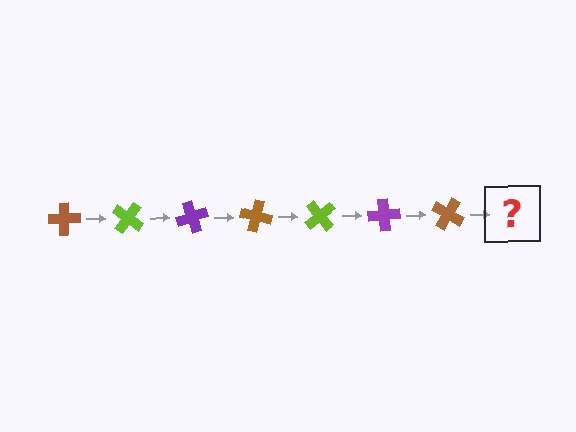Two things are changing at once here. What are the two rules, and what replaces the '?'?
The two rules are that it rotates 35 degrees each step and the color cycles through brown, lime, and purple. The '?' should be a lime cross, rotated 245 degrees from the start.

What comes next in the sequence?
The next element should be a lime cross, rotated 245 degrees from the start.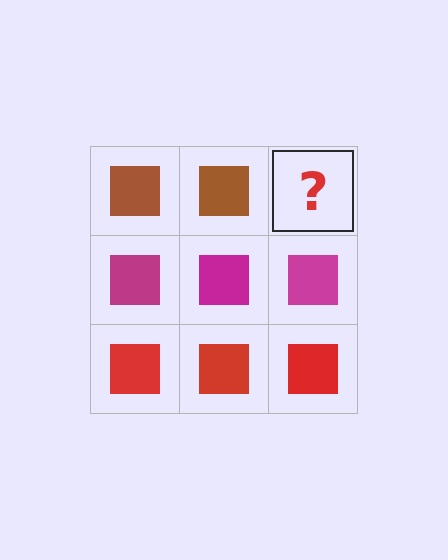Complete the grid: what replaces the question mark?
The question mark should be replaced with a brown square.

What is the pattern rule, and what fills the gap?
The rule is that each row has a consistent color. The gap should be filled with a brown square.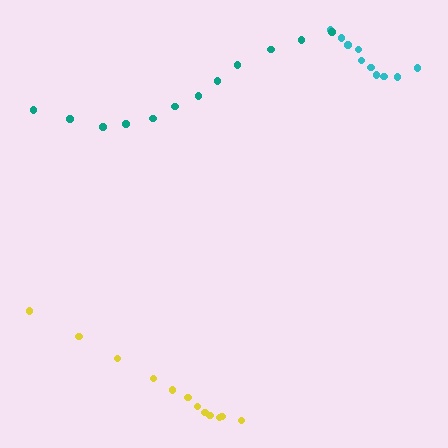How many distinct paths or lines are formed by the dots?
There are 3 distinct paths.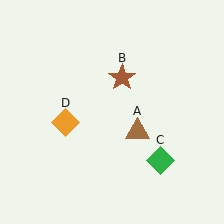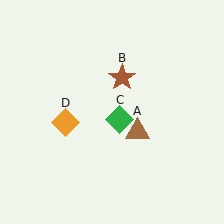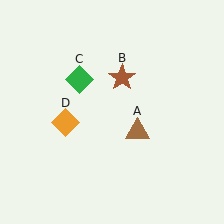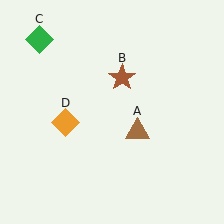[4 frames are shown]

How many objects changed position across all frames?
1 object changed position: green diamond (object C).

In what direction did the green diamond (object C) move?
The green diamond (object C) moved up and to the left.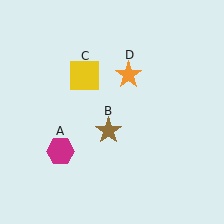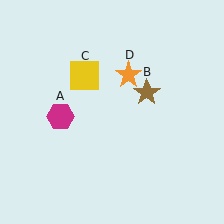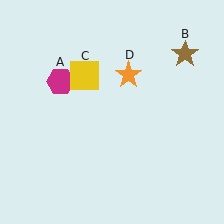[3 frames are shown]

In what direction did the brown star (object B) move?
The brown star (object B) moved up and to the right.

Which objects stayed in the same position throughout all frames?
Yellow square (object C) and orange star (object D) remained stationary.